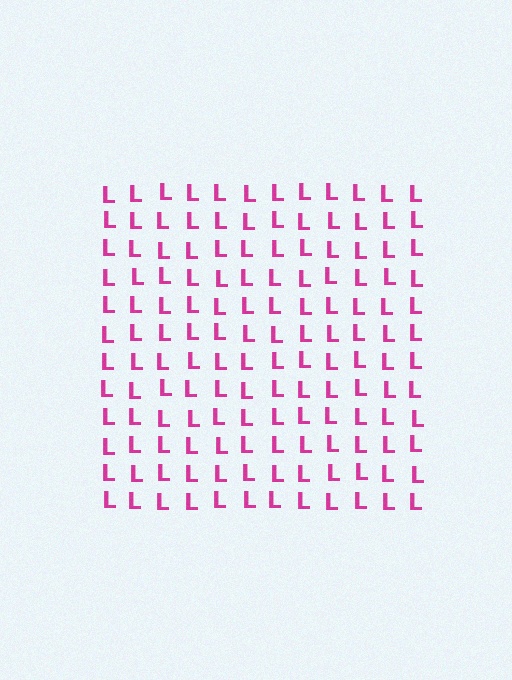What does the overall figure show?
The overall figure shows a square.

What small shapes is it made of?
It is made of small letter L's.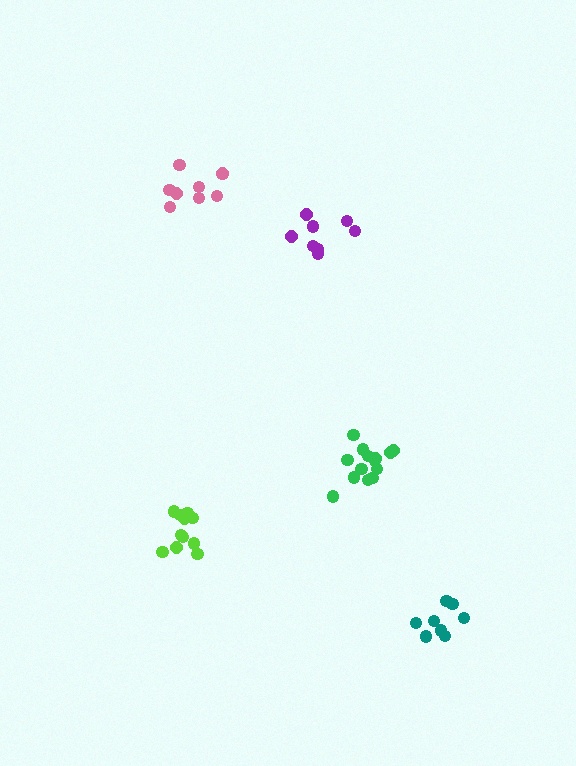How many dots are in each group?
Group 1: 8 dots, Group 2: 11 dots, Group 3: 14 dots, Group 4: 9 dots, Group 5: 8 dots (50 total).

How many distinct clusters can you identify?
There are 5 distinct clusters.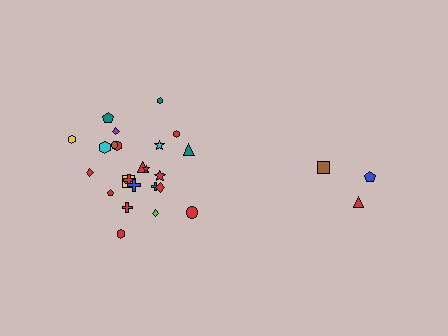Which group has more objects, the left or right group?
The left group.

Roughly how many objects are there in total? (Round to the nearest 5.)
Roughly 30 objects in total.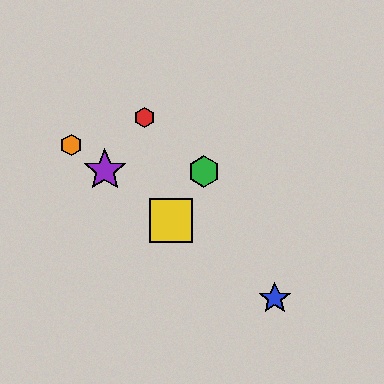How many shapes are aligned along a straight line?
4 shapes (the blue star, the yellow square, the purple star, the orange hexagon) are aligned along a straight line.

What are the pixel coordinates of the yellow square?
The yellow square is at (171, 220).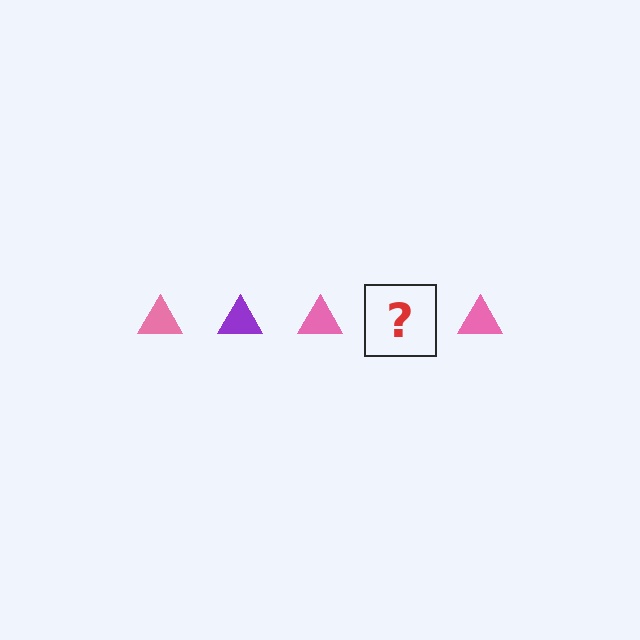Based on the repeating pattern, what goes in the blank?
The blank should be a purple triangle.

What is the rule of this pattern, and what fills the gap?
The rule is that the pattern cycles through pink, purple triangles. The gap should be filled with a purple triangle.